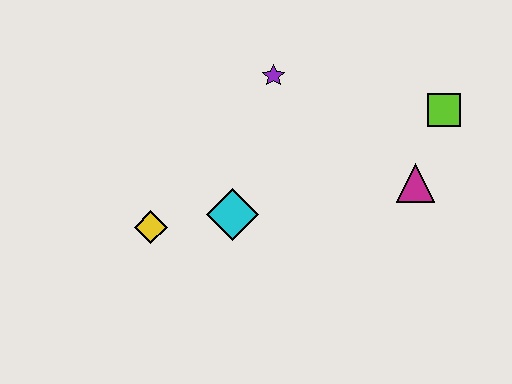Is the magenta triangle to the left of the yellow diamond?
No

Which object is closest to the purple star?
The cyan diamond is closest to the purple star.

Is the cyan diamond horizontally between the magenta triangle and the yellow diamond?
Yes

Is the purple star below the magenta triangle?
No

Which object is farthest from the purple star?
The yellow diamond is farthest from the purple star.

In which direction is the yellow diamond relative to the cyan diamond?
The yellow diamond is to the left of the cyan diamond.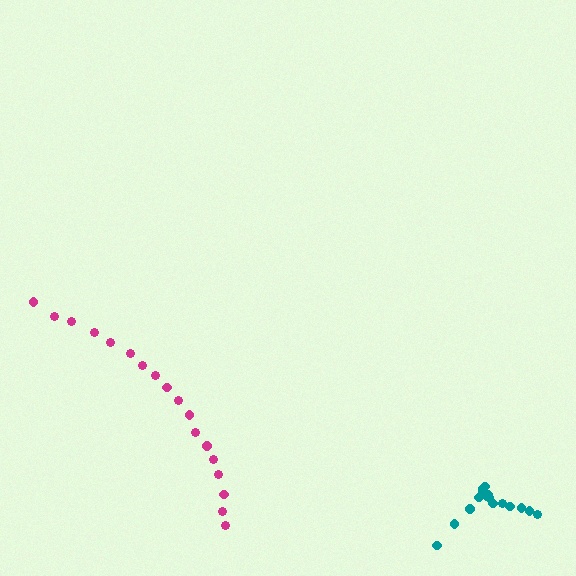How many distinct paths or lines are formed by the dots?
There are 2 distinct paths.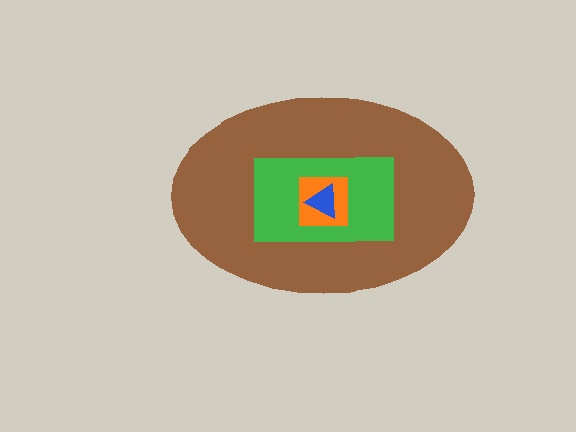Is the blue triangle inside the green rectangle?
Yes.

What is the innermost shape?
The blue triangle.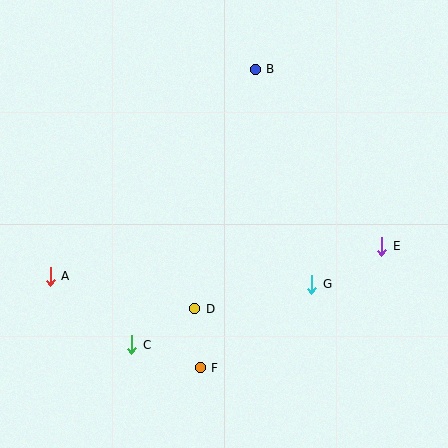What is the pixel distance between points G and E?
The distance between G and E is 80 pixels.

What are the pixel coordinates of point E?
Point E is at (382, 246).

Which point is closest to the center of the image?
Point D at (195, 309) is closest to the center.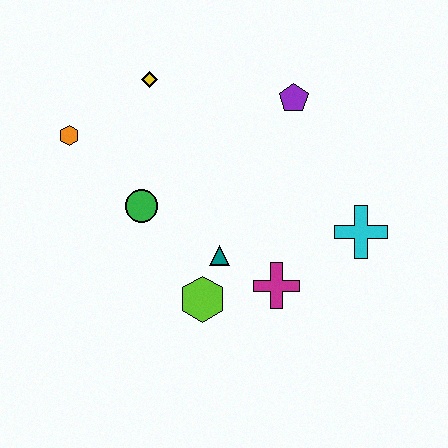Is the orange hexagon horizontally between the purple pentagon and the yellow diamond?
No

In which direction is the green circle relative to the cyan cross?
The green circle is to the left of the cyan cross.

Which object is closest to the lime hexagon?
The teal triangle is closest to the lime hexagon.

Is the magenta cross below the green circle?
Yes